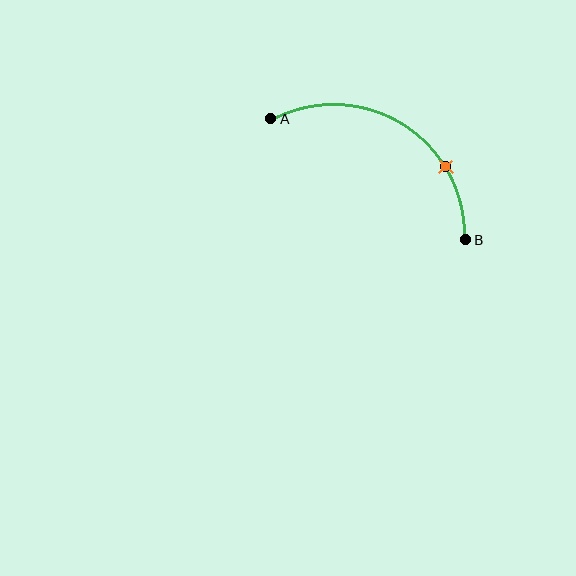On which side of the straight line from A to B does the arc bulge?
The arc bulges above the straight line connecting A and B.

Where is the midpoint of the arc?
The arc midpoint is the point on the curve farthest from the straight line joining A and B. It sits above that line.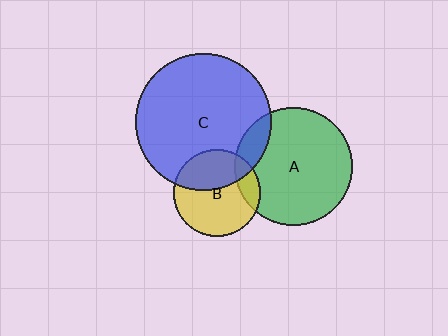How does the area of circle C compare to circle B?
Approximately 2.5 times.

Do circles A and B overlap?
Yes.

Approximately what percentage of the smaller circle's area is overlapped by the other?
Approximately 15%.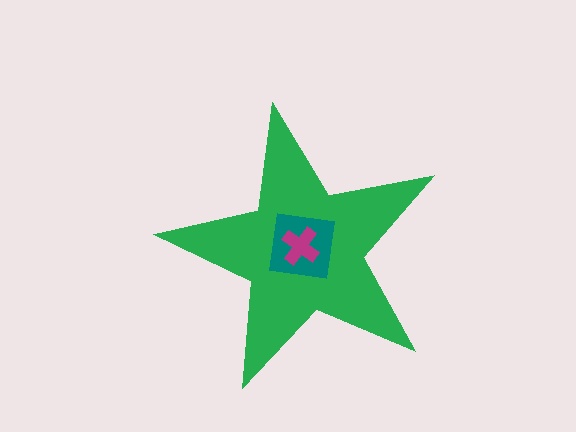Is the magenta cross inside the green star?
Yes.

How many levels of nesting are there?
3.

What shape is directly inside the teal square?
The magenta cross.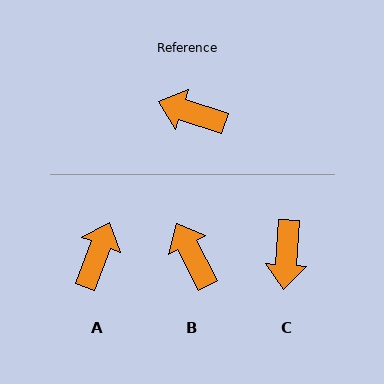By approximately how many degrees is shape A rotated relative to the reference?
Approximately 93 degrees clockwise.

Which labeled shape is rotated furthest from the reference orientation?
C, about 104 degrees away.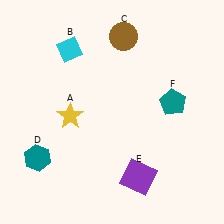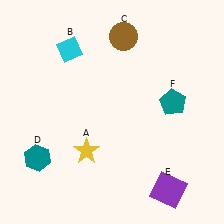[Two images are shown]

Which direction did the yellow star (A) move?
The yellow star (A) moved down.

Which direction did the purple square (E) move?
The purple square (E) moved right.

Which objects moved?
The objects that moved are: the yellow star (A), the purple square (E).